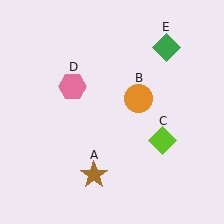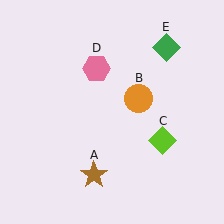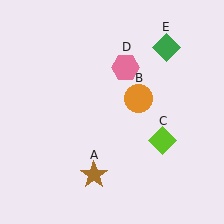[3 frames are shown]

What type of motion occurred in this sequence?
The pink hexagon (object D) rotated clockwise around the center of the scene.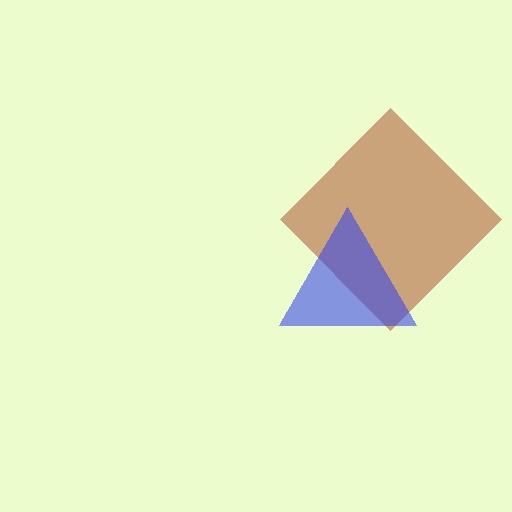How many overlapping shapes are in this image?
There are 2 overlapping shapes in the image.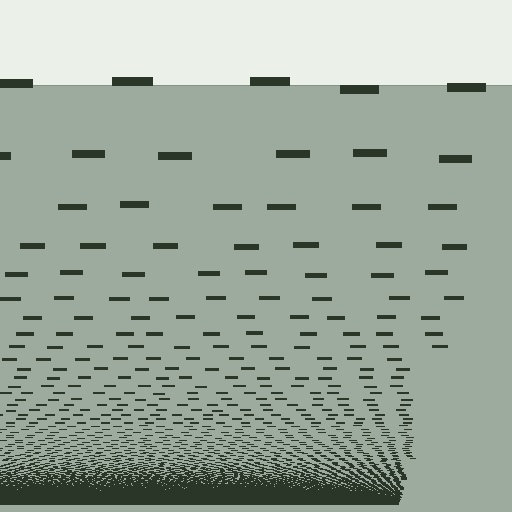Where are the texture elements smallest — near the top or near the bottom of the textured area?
Near the bottom.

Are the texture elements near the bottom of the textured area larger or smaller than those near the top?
Smaller. The gradient is inverted — elements near the bottom are smaller and denser.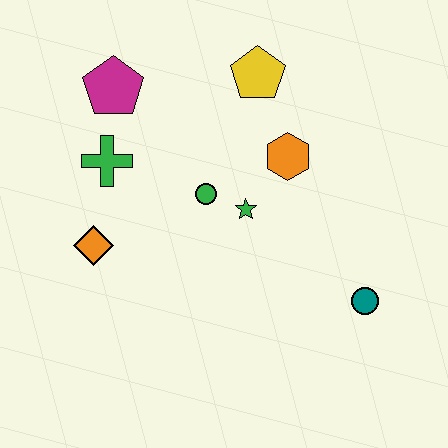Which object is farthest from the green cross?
The teal circle is farthest from the green cross.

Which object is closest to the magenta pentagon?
The green cross is closest to the magenta pentagon.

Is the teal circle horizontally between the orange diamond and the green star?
No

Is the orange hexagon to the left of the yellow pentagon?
No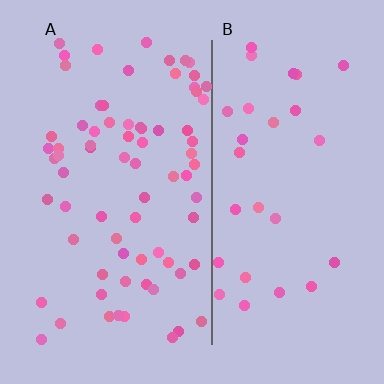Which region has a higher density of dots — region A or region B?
A (the left).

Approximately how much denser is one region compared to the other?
Approximately 2.5× — region A over region B.